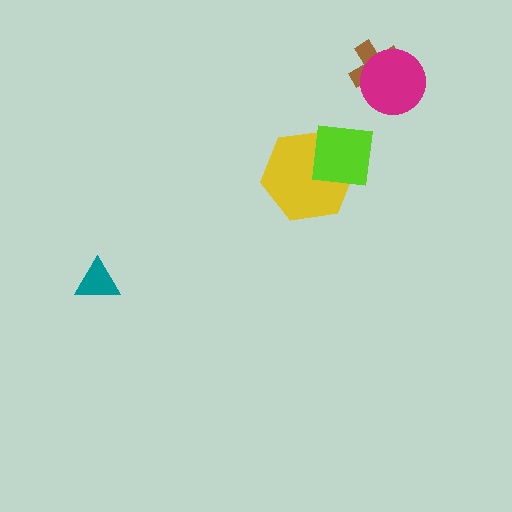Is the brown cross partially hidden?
Yes, it is partially covered by another shape.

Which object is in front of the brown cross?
The magenta circle is in front of the brown cross.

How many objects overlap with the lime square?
1 object overlaps with the lime square.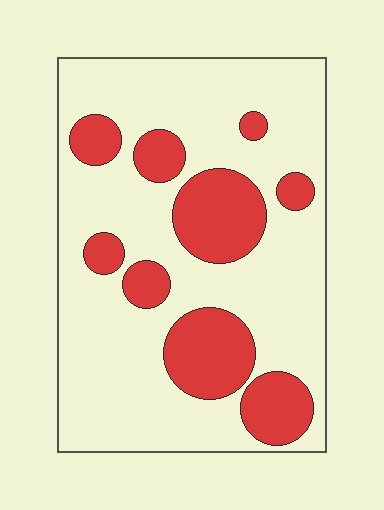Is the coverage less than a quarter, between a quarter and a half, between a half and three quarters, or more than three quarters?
Between a quarter and a half.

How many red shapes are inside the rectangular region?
9.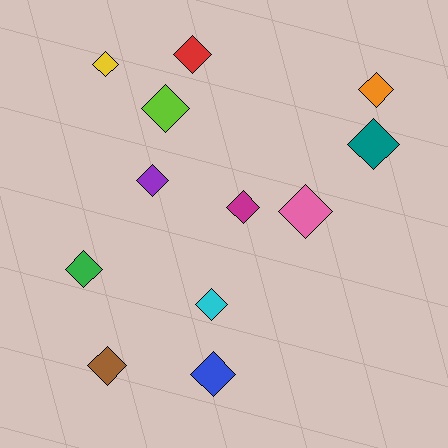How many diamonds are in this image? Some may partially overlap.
There are 12 diamonds.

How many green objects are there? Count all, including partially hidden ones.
There is 1 green object.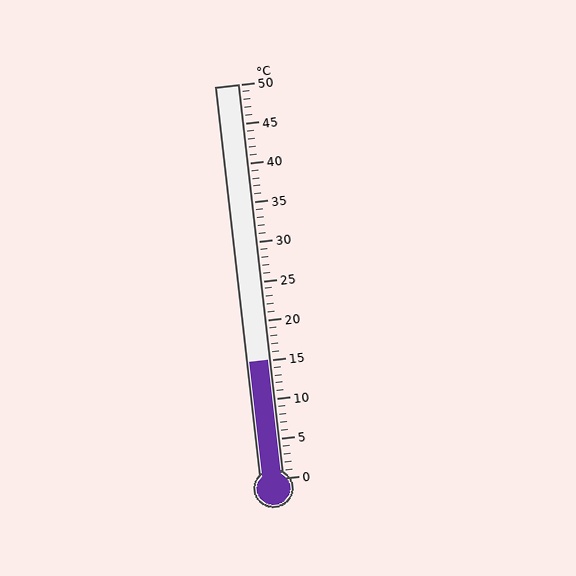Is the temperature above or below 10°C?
The temperature is above 10°C.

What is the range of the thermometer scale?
The thermometer scale ranges from 0°C to 50°C.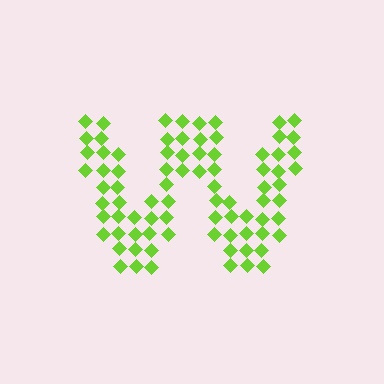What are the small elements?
The small elements are diamonds.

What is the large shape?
The large shape is the letter W.